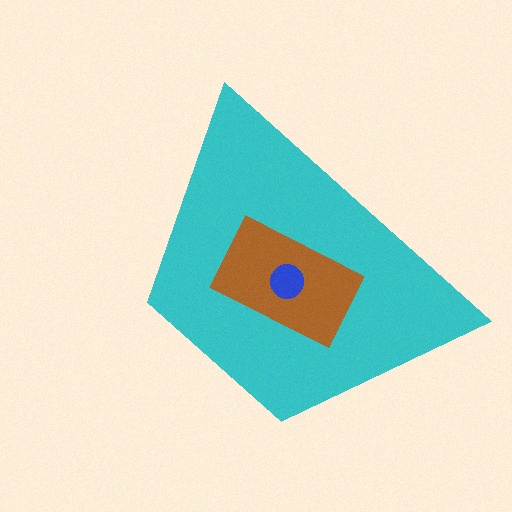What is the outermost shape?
The cyan trapezoid.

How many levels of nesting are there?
3.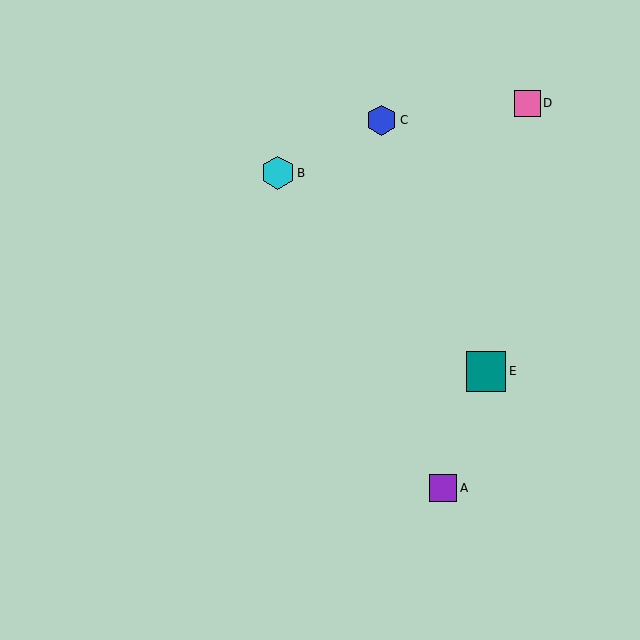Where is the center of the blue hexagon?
The center of the blue hexagon is at (382, 120).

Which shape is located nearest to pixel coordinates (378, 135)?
The blue hexagon (labeled C) at (382, 120) is nearest to that location.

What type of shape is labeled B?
Shape B is a cyan hexagon.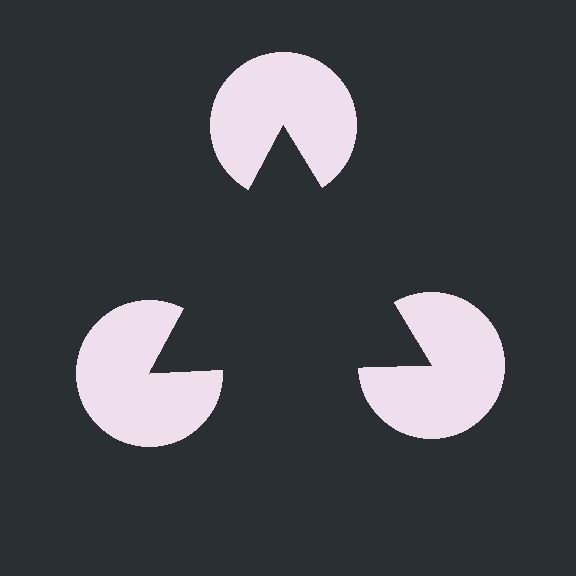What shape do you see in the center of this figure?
An illusory triangle — its edges are inferred from the aligned wedge cuts in the pac-man discs, not physically drawn.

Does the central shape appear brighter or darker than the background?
It typically appears slightly darker than the background, even though no actual brightness change is drawn.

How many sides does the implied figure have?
3 sides.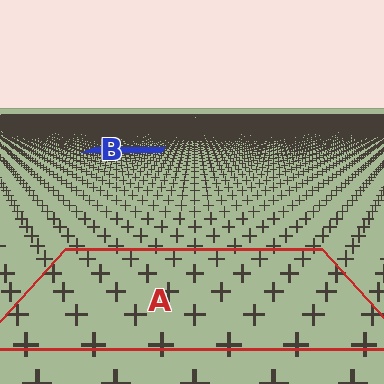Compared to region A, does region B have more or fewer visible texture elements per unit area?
Region B has more texture elements per unit area — they are packed more densely because it is farther away.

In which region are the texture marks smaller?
The texture marks are smaller in region B, because it is farther away.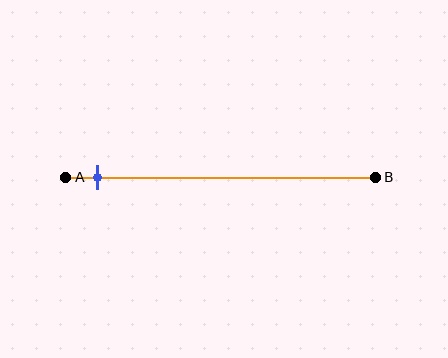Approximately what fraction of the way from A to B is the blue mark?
The blue mark is approximately 10% of the way from A to B.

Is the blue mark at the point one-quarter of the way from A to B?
No, the mark is at about 10% from A, not at the 25% one-quarter point.